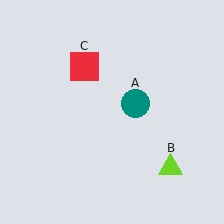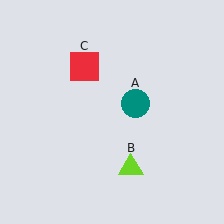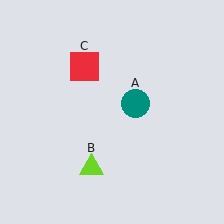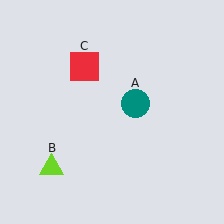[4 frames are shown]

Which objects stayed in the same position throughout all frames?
Teal circle (object A) and red square (object C) remained stationary.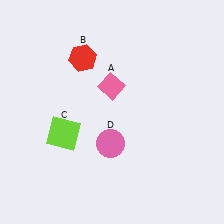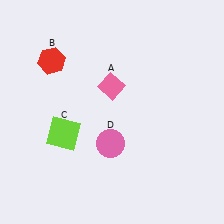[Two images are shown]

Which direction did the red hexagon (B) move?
The red hexagon (B) moved left.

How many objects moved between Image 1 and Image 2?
1 object moved between the two images.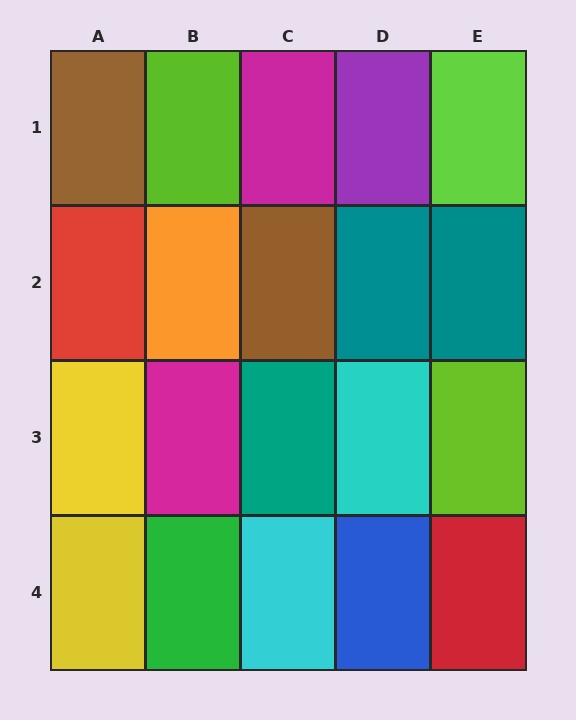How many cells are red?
2 cells are red.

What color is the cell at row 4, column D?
Blue.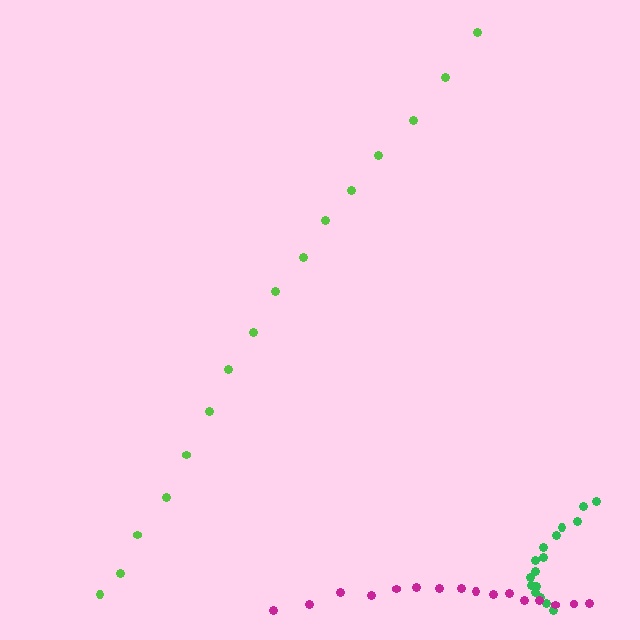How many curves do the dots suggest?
There are 3 distinct paths.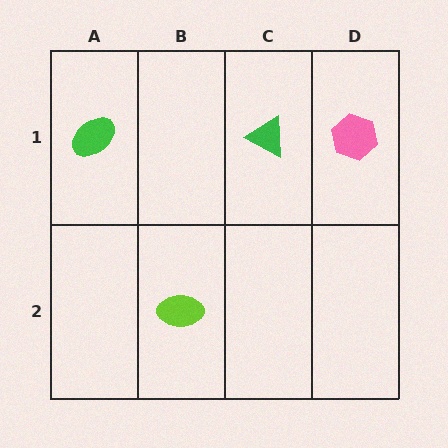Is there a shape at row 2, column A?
No, that cell is empty.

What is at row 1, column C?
A green triangle.